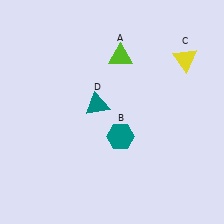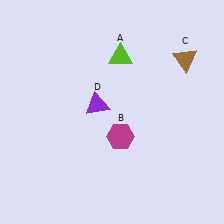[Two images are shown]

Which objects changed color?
B changed from teal to magenta. C changed from yellow to brown. D changed from teal to purple.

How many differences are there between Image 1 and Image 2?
There are 3 differences between the two images.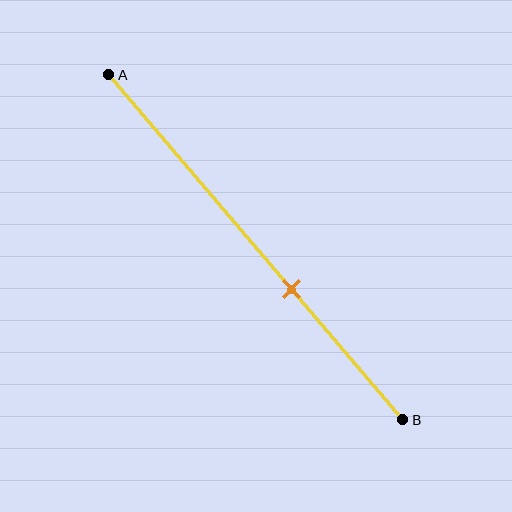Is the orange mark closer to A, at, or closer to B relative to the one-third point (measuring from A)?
The orange mark is closer to point B than the one-third point of segment AB.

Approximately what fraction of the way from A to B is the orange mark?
The orange mark is approximately 60% of the way from A to B.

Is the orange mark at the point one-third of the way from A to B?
No, the mark is at about 60% from A, not at the 33% one-third point.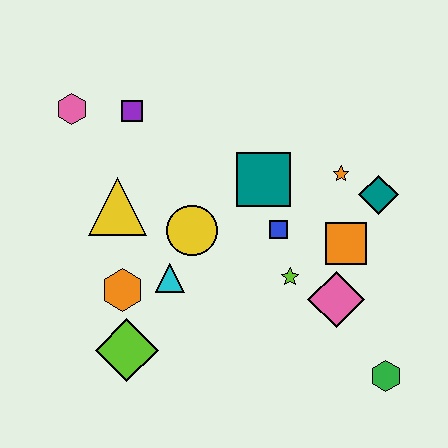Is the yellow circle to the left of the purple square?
No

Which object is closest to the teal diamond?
The orange star is closest to the teal diamond.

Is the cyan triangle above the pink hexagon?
No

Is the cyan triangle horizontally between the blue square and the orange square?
No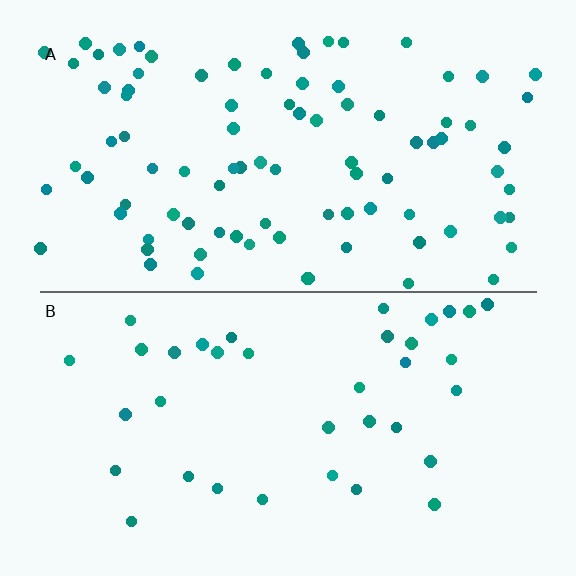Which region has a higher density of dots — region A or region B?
A (the top).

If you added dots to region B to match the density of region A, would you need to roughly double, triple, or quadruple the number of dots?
Approximately double.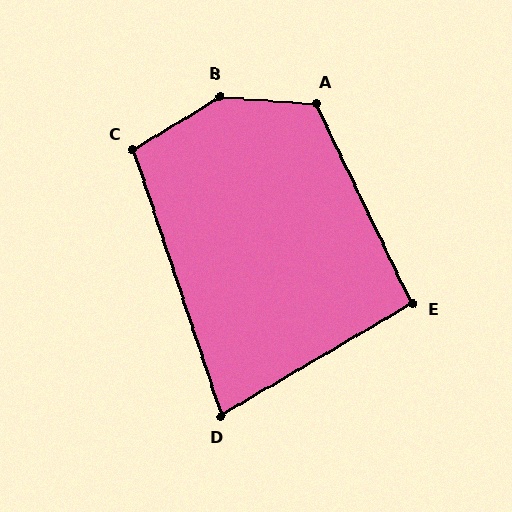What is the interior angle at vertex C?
Approximately 103 degrees (obtuse).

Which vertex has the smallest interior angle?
D, at approximately 78 degrees.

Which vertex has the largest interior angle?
B, at approximately 145 degrees.